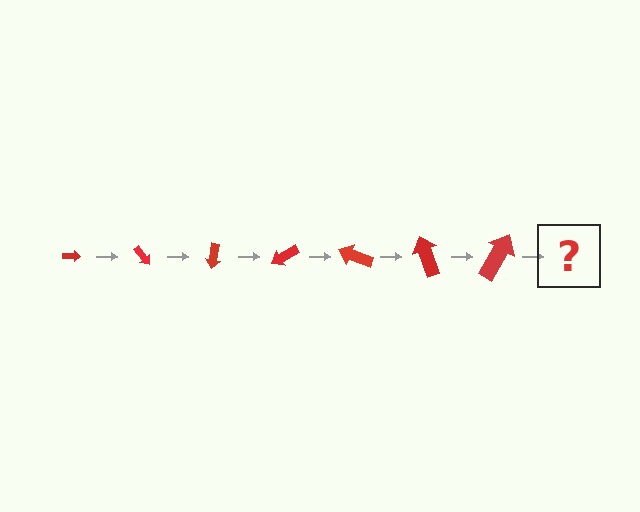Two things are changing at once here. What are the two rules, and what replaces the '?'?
The two rules are that the arrow grows larger each step and it rotates 50 degrees each step. The '?' should be an arrow, larger than the previous one and rotated 350 degrees from the start.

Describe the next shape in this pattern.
It should be an arrow, larger than the previous one and rotated 350 degrees from the start.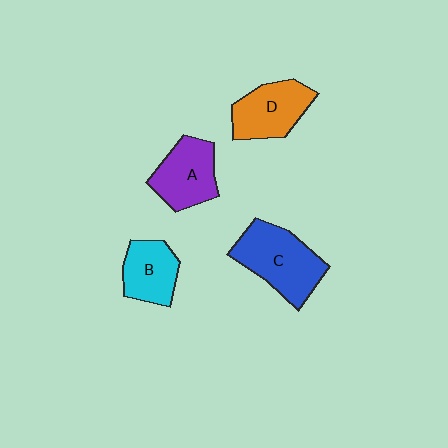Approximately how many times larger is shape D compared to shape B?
Approximately 1.2 times.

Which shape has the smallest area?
Shape B (cyan).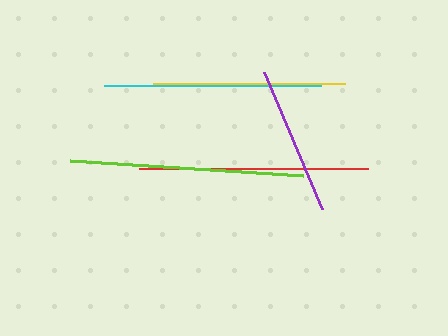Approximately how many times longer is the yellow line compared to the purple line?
The yellow line is approximately 1.3 times the length of the purple line.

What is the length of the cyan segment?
The cyan segment is approximately 217 pixels long.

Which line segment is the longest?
The lime line is the longest at approximately 234 pixels.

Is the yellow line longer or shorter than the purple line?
The yellow line is longer than the purple line.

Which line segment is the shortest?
The purple line is the shortest at approximately 148 pixels.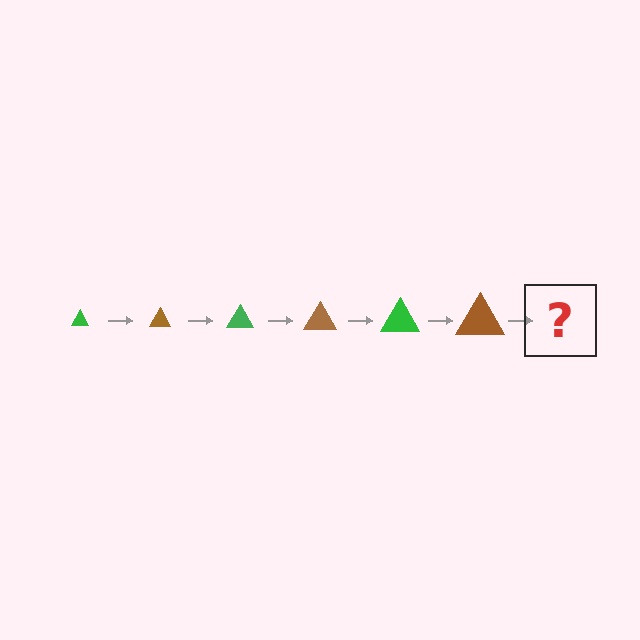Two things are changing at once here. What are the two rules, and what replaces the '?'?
The two rules are that the triangle grows larger each step and the color cycles through green and brown. The '?' should be a green triangle, larger than the previous one.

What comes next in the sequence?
The next element should be a green triangle, larger than the previous one.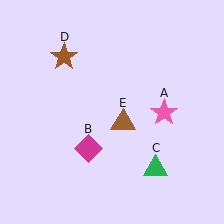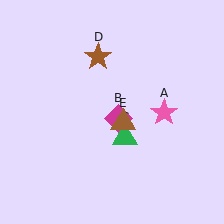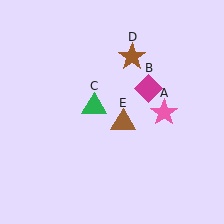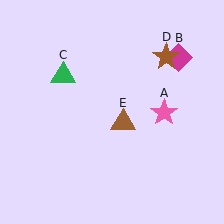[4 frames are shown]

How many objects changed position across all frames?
3 objects changed position: magenta diamond (object B), green triangle (object C), brown star (object D).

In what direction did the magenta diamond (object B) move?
The magenta diamond (object B) moved up and to the right.